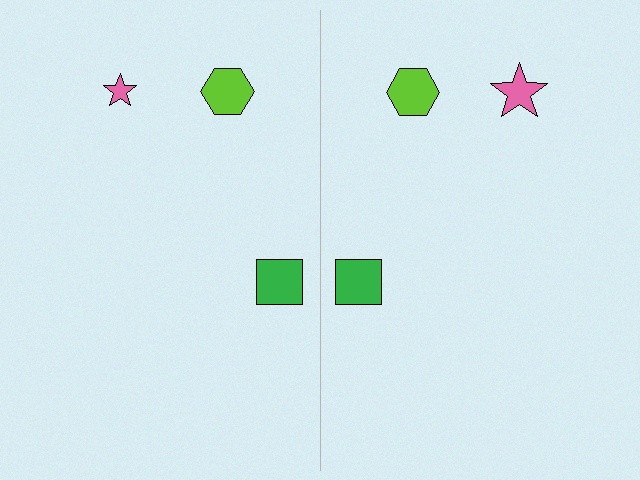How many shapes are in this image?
There are 6 shapes in this image.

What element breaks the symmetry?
The pink star on the right side has a different size than its mirror counterpart.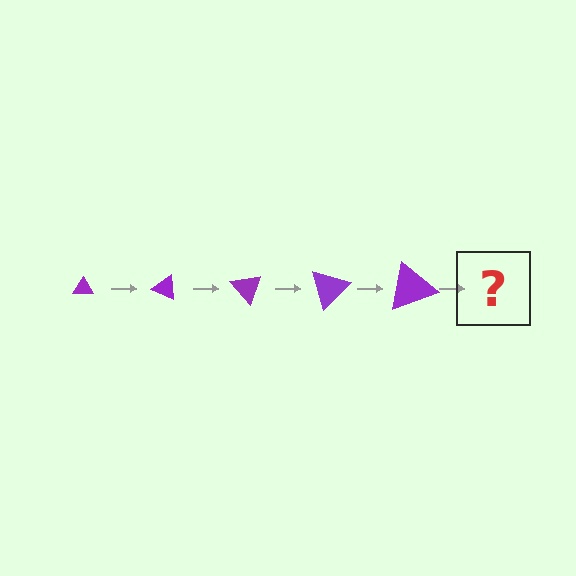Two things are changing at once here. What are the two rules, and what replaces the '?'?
The two rules are that the triangle grows larger each step and it rotates 25 degrees each step. The '?' should be a triangle, larger than the previous one and rotated 125 degrees from the start.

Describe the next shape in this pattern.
It should be a triangle, larger than the previous one and rotated 125 degrees from the start.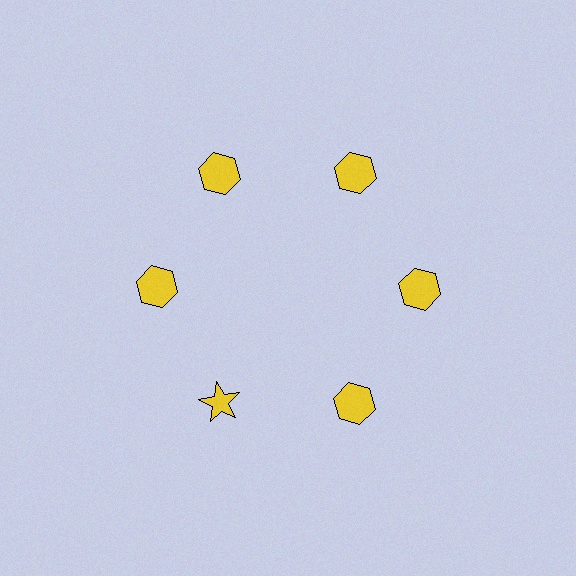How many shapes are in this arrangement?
There are 6 shapes arranged in a ring pattern.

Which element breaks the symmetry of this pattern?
The yellow star at roughly the 7 o'clock position breaks the symmetry. All other shapes are yellow hexagons.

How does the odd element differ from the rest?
It has a different shape: star instead of hexagon.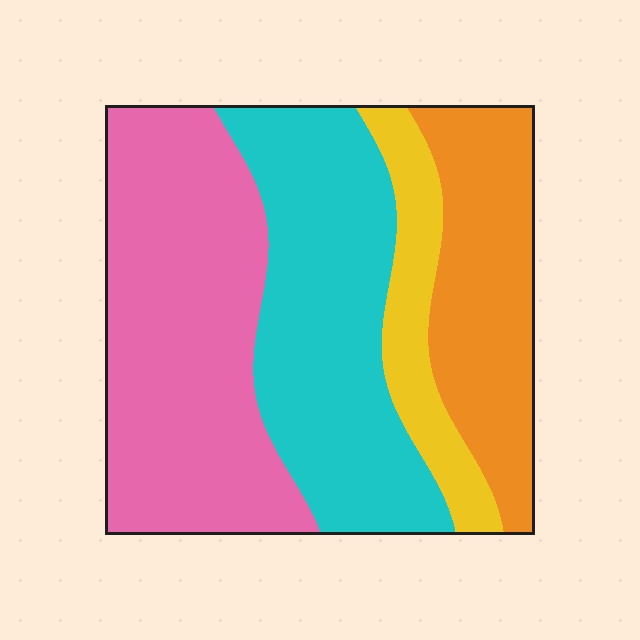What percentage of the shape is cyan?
Cyan takes up between a quarter and a half of the shape.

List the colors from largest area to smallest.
From largest to smallest: pink, cyan, orange, yellow.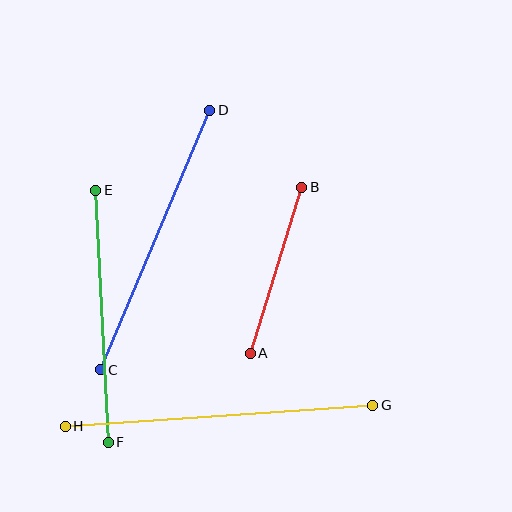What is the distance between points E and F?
The distance is approximately 252 pixels.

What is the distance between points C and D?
The distance is approximately 282 pixels.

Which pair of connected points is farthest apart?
Points G and H are farthest apart.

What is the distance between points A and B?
The distance is approximately 173 pixels.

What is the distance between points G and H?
The distance is approximately 308 pixels.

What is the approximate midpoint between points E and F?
The midpoint is at approximately (102, 316) pixels.